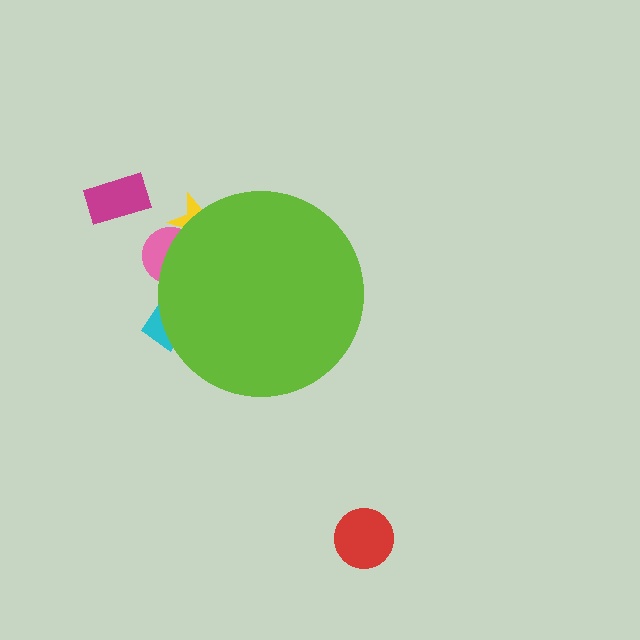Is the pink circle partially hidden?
Yes, the pink circle is partially hidden behind the lime circle.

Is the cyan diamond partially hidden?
Yes, the cyan diamond is partially hidden behind the lime circle.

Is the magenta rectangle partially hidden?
No, the magenta rectangle is fully visible.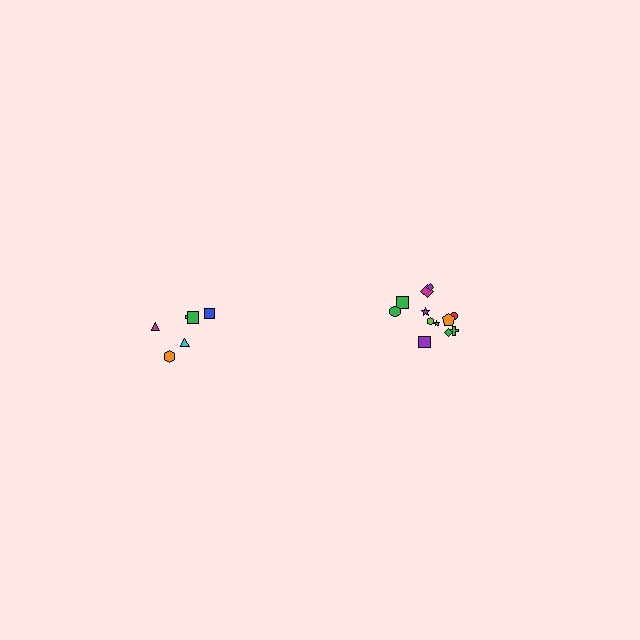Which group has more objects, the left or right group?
The right group.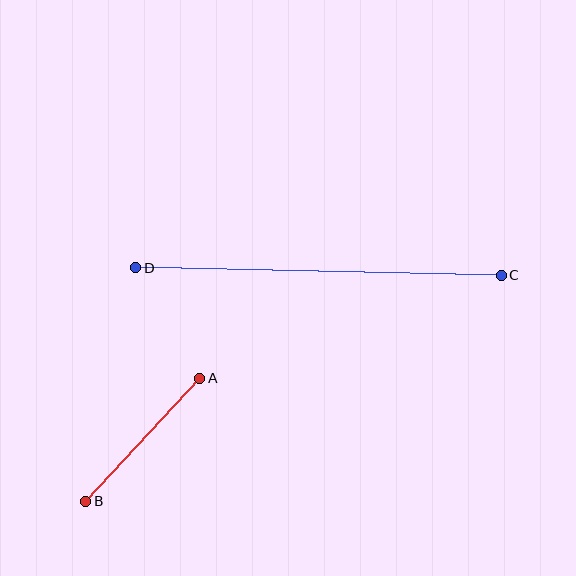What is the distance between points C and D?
The distance is approximately 366 pixels.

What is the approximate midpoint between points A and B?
The midpoint is at approximately (143, 440) pixels.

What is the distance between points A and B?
The distance is approximately 168 pixels.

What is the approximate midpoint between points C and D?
The midpoint is at approximately (319, 272) pixels.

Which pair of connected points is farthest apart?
Points C and D are farthest apart.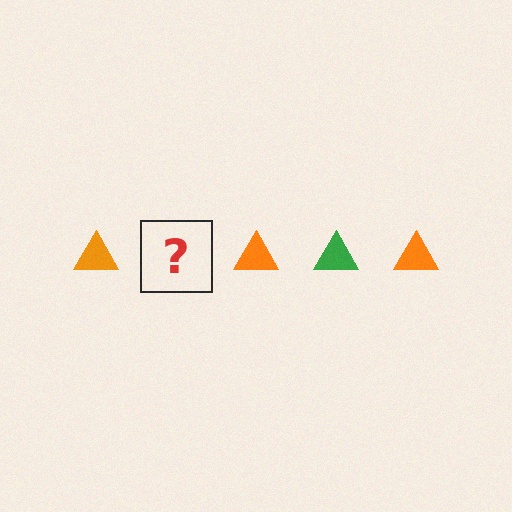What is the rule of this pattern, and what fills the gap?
The rule is that the pattern cycles through orange, green triangles. The gap should be filled with a green triangle.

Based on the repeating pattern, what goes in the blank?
The blank should be a green triangle.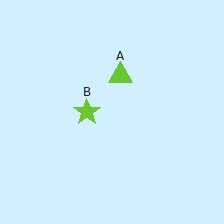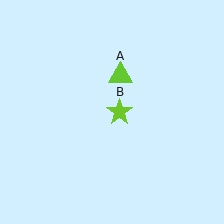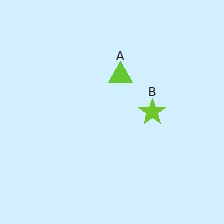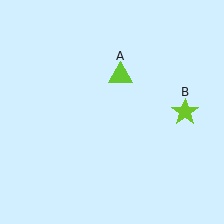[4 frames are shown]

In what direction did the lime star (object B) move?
The lime star (object B) moved right.